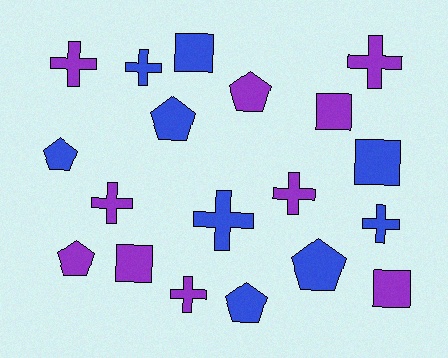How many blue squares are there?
There are 2 blue squares.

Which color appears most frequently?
Purple, with 10 objects.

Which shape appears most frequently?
Cross, with 8 objects.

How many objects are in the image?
There are 19 objects.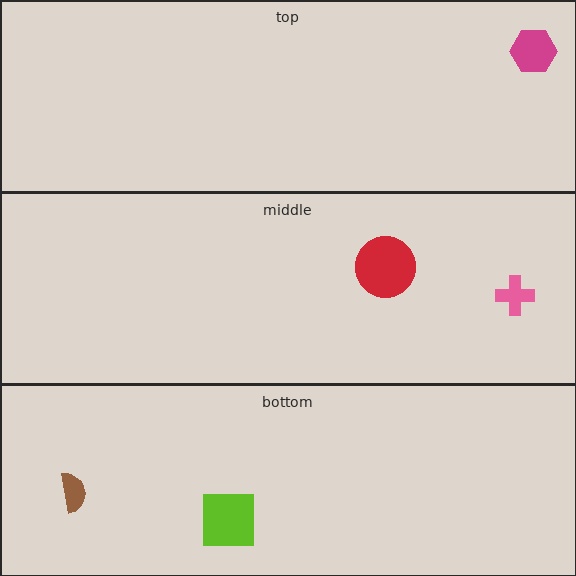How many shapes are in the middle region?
2.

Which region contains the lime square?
The bottom region.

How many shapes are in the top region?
1.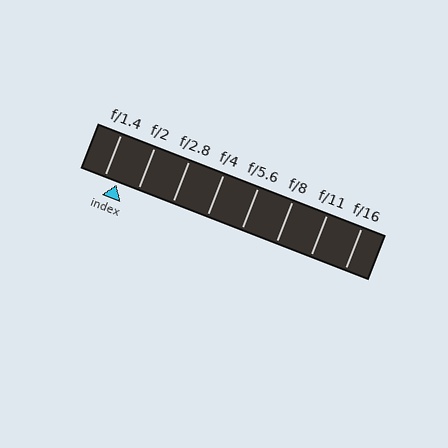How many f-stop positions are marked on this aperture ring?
There are 8 f-stop positions marked.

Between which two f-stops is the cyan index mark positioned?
The index mark is between f/1.4 and f/2.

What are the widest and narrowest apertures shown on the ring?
The widest aperture shown is f/1.4 and the narrowest is f/16.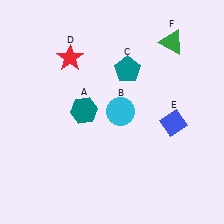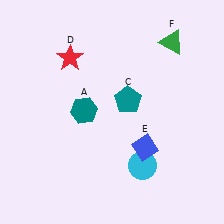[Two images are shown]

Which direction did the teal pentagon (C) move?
The teal pentagon (C) moved down.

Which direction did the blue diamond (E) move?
The blue diamond (E) moved left.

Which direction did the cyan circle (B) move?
The cyan circle (B) moved down.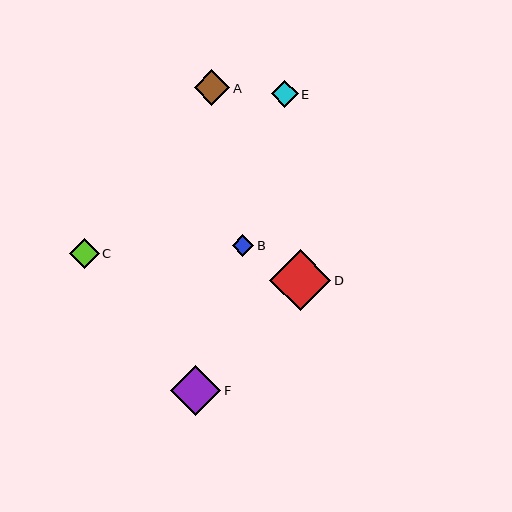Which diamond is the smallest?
Diamond B is the smallest with a size of approximately 22 pixels.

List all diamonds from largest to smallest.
From largest to smallest: D, F, A, C, E, B.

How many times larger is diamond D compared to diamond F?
Diamond D is approximately 1.2 times the size of diamond F.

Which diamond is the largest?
Diamond D is the largest with a size of approximately 61 pixels.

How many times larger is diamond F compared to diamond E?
Diamond F is approximately 1.8 times the size of diamond E.